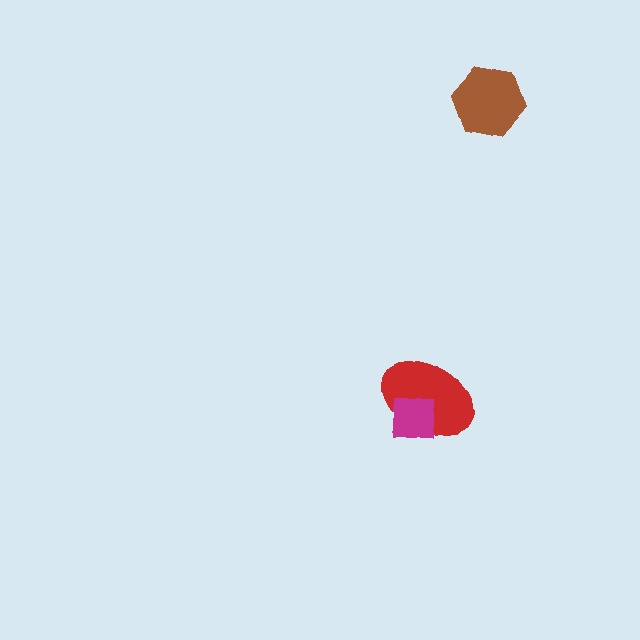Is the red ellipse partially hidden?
Yes, it is partially covered by another shape.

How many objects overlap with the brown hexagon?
0 objects overlap with the brown hexagon.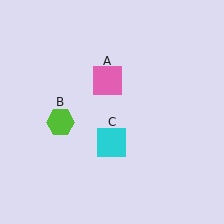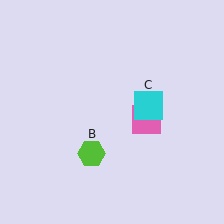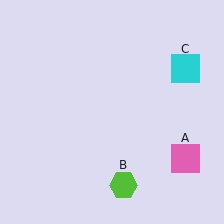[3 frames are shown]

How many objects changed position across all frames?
3 objects changed position: pink square (object A), lime hexagon (object B), cyan square (object C).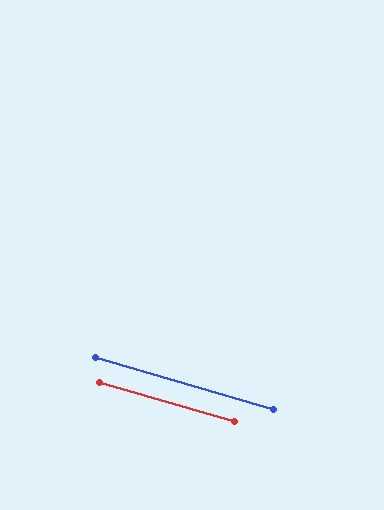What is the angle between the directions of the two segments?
Approximately 0 degrees.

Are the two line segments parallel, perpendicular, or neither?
Parallel — their directions differ by only 0.3°.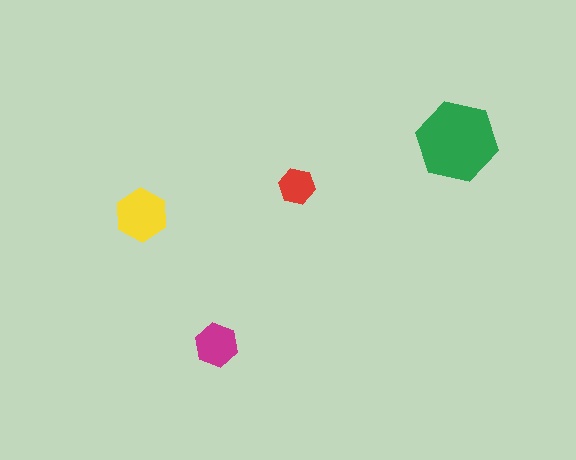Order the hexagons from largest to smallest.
the green one, the yellow one, the magenta one, the red one.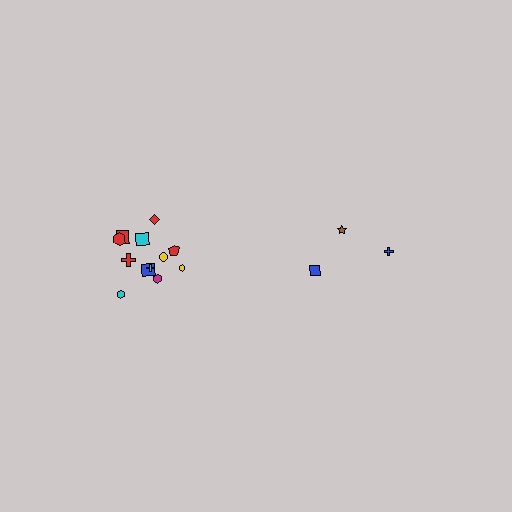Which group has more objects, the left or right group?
The left group.